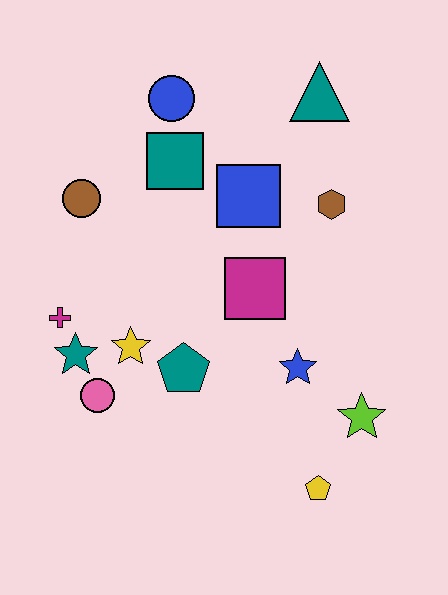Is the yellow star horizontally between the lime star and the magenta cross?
Yes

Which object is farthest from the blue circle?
The yellow pentagon is farthest from the blue circle.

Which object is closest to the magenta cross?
The teal star is closest to the magenta cross.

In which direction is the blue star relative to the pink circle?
The blue star is to the right of the pink circle.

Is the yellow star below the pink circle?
No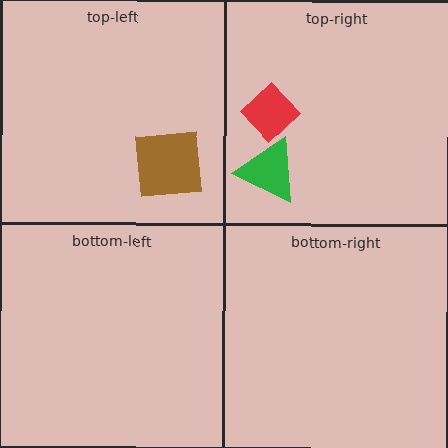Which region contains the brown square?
The top-left region.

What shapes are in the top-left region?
The brown square.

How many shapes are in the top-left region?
1.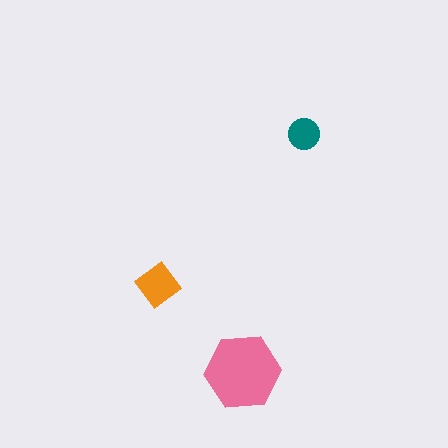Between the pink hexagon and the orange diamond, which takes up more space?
The pink hexagon.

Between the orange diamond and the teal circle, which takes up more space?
The orange diamond.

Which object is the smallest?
The teal circle.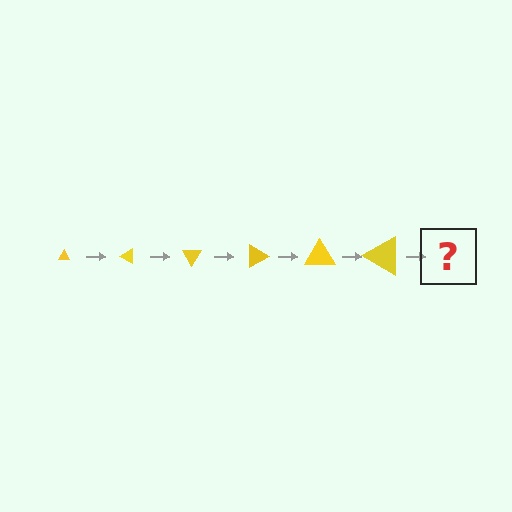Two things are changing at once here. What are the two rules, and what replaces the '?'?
The two rules are that the triangle grows larger each step and it rotates 30 degrees each step. The '?' should be a triangle, larger than the previous one and rotated 180 degrees from the start.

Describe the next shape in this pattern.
It should be a triangle, larger than the previous one and rotated 180 degrees from the start.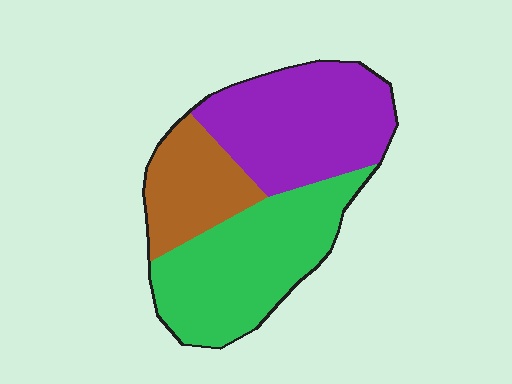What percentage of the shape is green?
Green takes up about two fifths (2/5) of the shape.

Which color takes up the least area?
Brown, at roughly 20%.